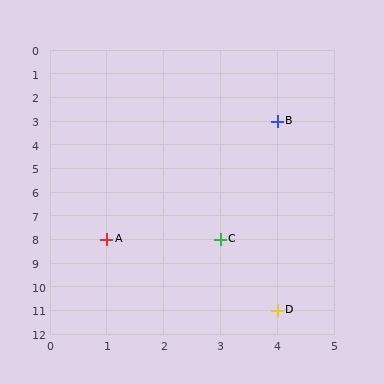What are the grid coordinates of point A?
Point A is at grid coordinates (1, 8).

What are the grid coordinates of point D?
Point D is at grid coordinates (4, 11).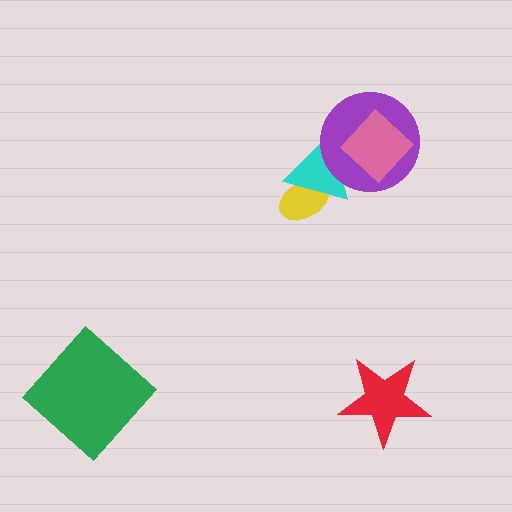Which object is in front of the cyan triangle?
The purple circle is in front of the cyan triangle.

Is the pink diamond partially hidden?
No, no other shape covers it.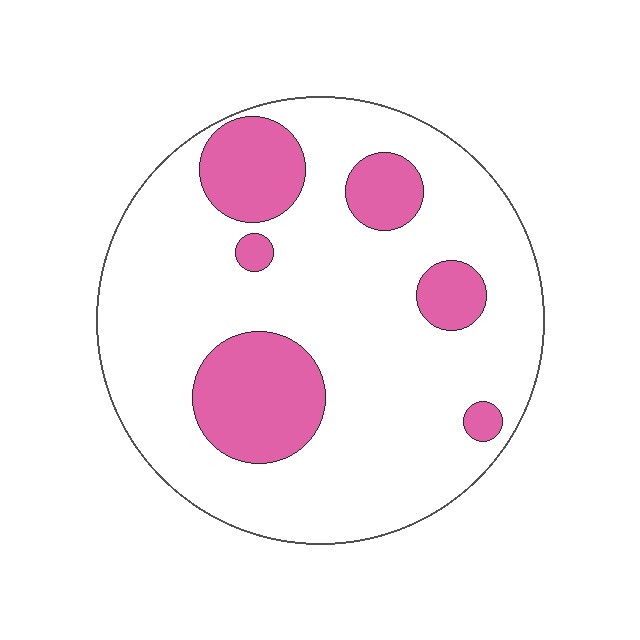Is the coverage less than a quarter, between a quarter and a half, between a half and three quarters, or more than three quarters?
Less than a quarter.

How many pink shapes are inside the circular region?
6.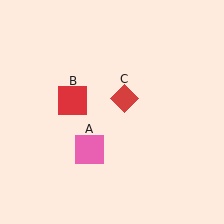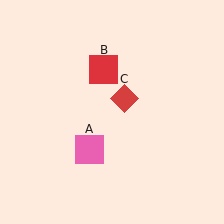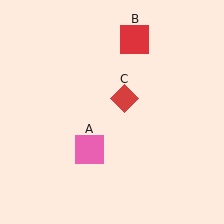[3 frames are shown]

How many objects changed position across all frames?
1 object changed position: red square (object B).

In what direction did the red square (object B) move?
The red square (object B) moved up and to the right.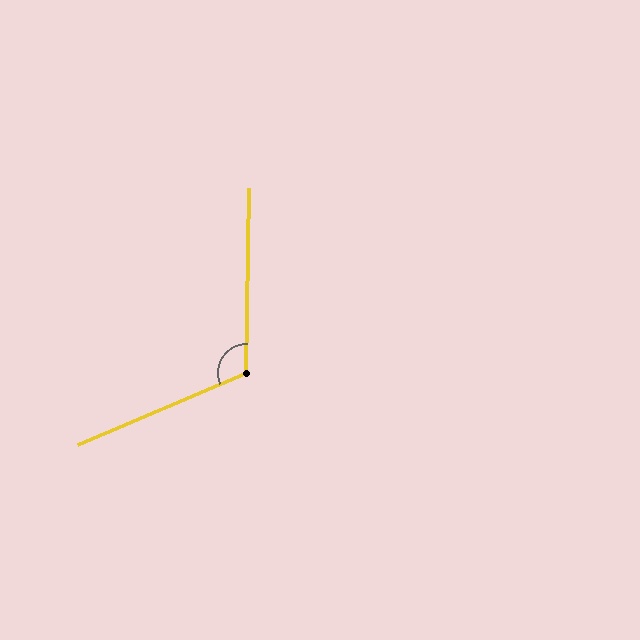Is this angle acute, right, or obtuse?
It is obtuse.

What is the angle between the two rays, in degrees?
Approximately 114 degrees.